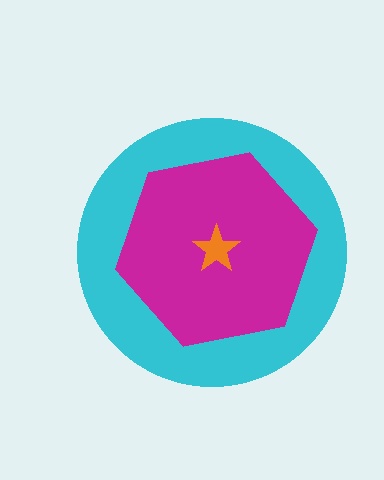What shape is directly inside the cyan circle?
The magenta hexagon.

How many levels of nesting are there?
3.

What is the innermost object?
The orange star.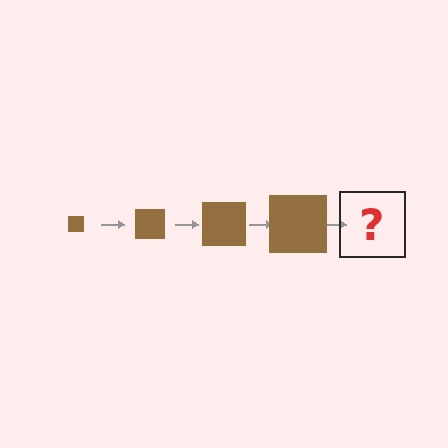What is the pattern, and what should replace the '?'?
The pattern is that the square gets progressively larger each step. The '?' should be a brown square, larger than the previous one.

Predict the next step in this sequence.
The next step is a brown square, larger than the previous one.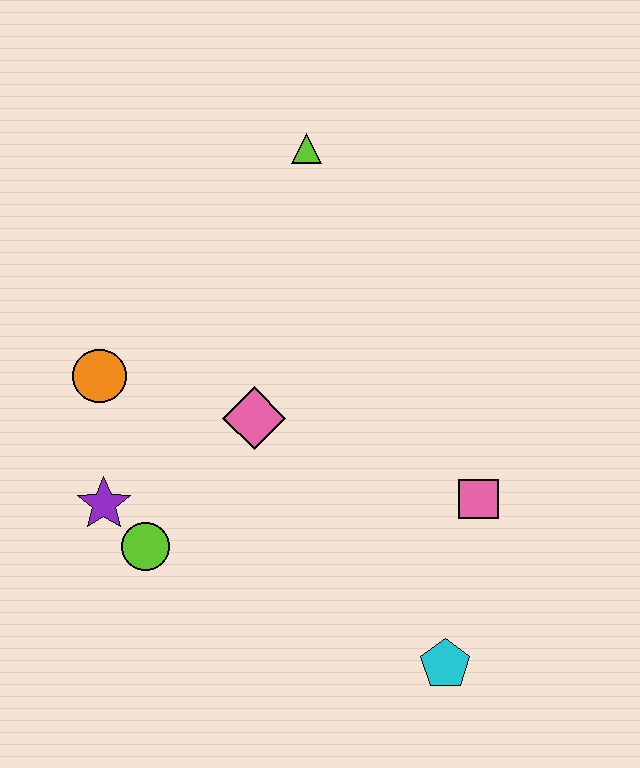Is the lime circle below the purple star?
Yes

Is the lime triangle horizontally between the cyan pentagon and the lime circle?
Yes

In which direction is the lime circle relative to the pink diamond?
The lime circle is below the pink diamond.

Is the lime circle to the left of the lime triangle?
Yes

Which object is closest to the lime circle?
The purple star is closest to the lime circle.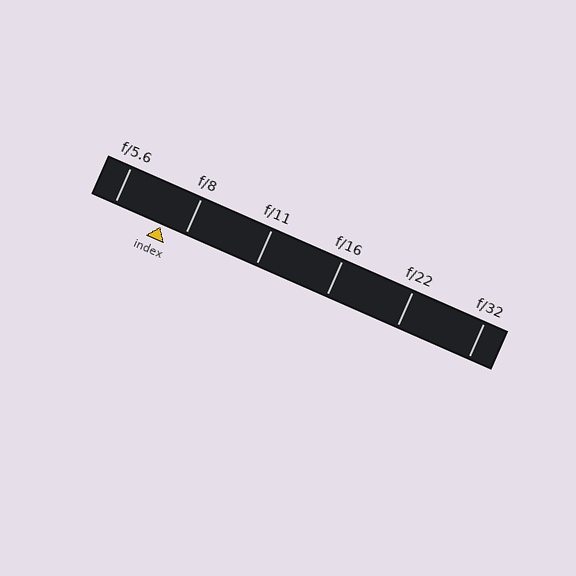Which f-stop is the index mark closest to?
The index mark is closest to f/8.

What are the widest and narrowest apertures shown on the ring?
The widest aperture shown is f/5.6 and the narrowest is f/32.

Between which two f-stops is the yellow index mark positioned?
The index mark is between f/5.6 and f/8.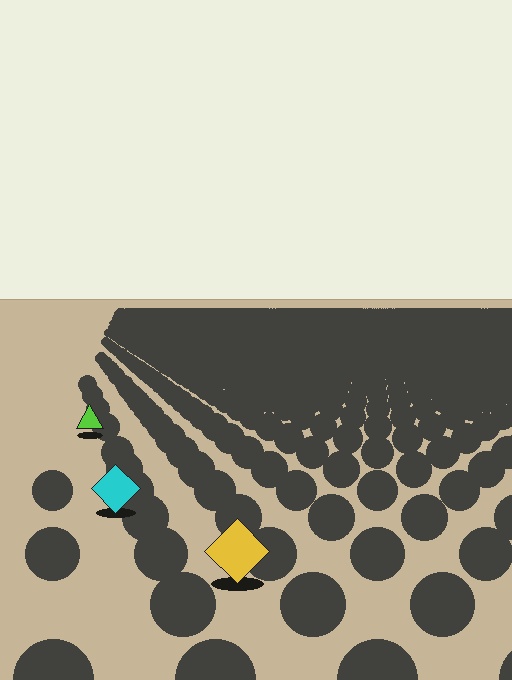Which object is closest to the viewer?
The yellow diamond is closest. The texture marks near it are larger and more spread out.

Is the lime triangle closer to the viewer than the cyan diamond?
No. The cyan diamond is closer — you can tell from the texture gradient: the ground texture is coarser near it.